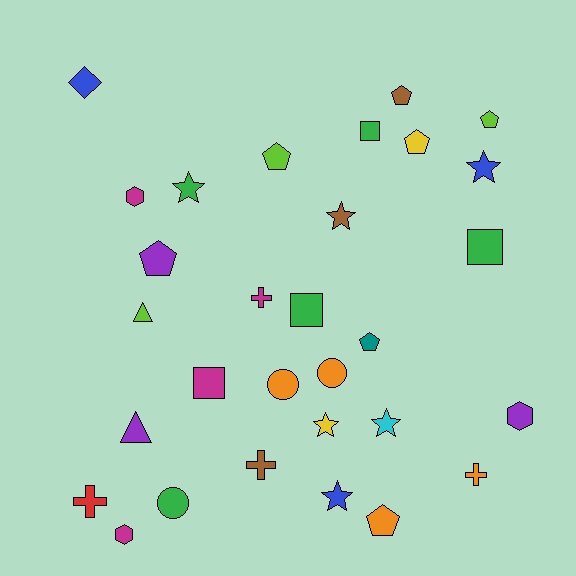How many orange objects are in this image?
There are 4 orange objects.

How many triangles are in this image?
There are 2 triangles.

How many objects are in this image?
There are 30 objects.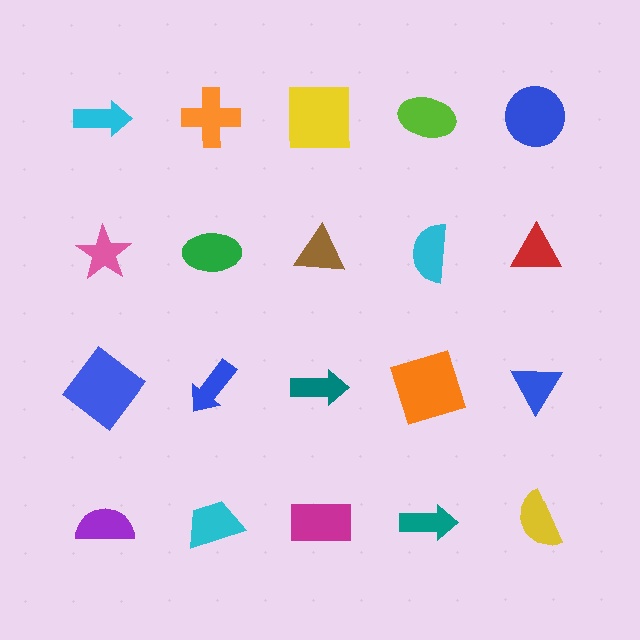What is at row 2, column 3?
A brown triangle.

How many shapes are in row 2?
5 shapes.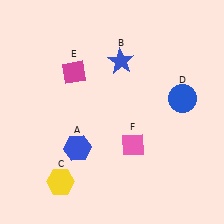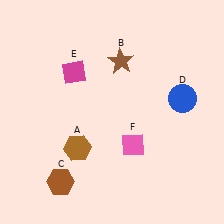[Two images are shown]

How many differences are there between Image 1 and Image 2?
There are 3 differences between the two images.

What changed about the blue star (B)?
In Image 1, B is blue. In Image 2, it changed to brown.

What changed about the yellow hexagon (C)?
In Image 1, C is yellow. In Image 2, it changed to brown.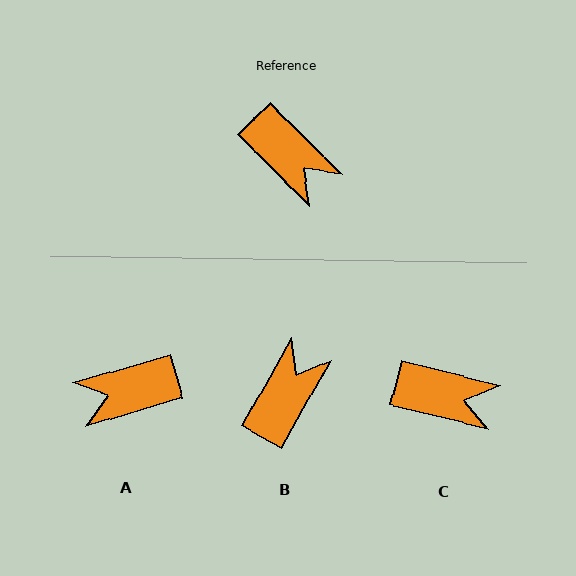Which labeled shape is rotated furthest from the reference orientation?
A, about 119 degrees away.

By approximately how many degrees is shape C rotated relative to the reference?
Approximately 31 degrees counter-clockwise.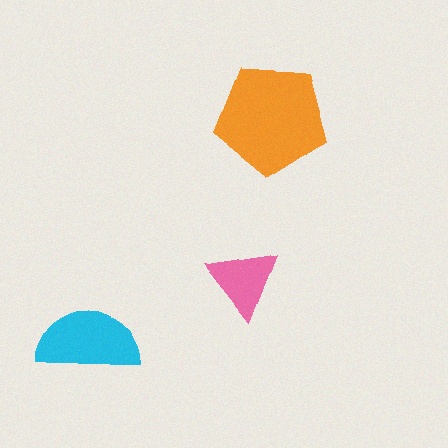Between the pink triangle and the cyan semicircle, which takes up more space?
The cyan semicircle.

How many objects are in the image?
There are 3 objects in the image.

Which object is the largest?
The orange pentagon.